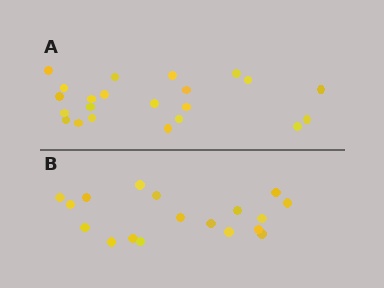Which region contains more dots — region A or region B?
Region A (the top region) has more dots.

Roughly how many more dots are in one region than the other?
Region A has about 4 more dots than region B.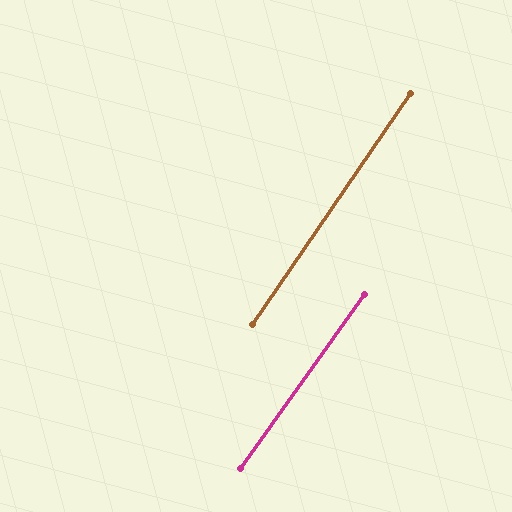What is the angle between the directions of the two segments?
Approximately 1 degree.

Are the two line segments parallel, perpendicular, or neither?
Parallel — their directions differ by only 1.0°.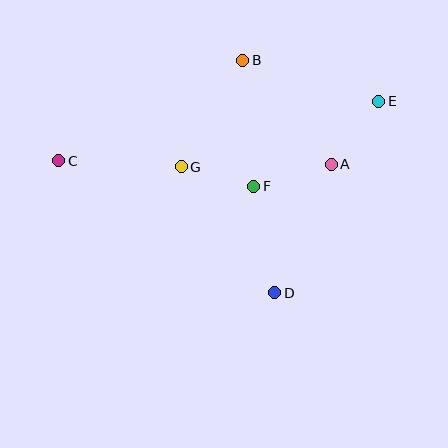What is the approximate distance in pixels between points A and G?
The distance between A and G is approximately 150 pixels.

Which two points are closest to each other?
Points F and G are closest to each other.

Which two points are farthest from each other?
Points C and E are farthest from each other.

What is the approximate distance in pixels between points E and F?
The distance between E and F is approximately 151 pixels.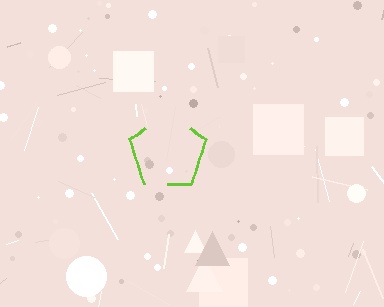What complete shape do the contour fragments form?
The contour fragments form a pentagon.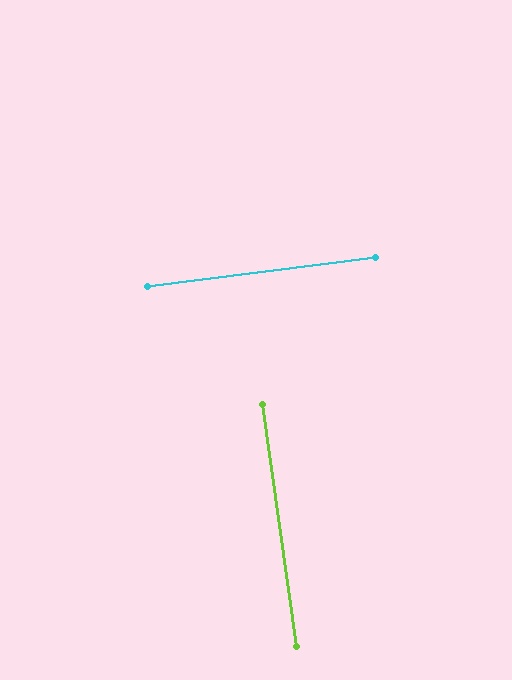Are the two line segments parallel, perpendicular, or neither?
Perpendicular — they meet at approximately 89°.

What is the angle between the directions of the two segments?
Approximately 89 degrees.